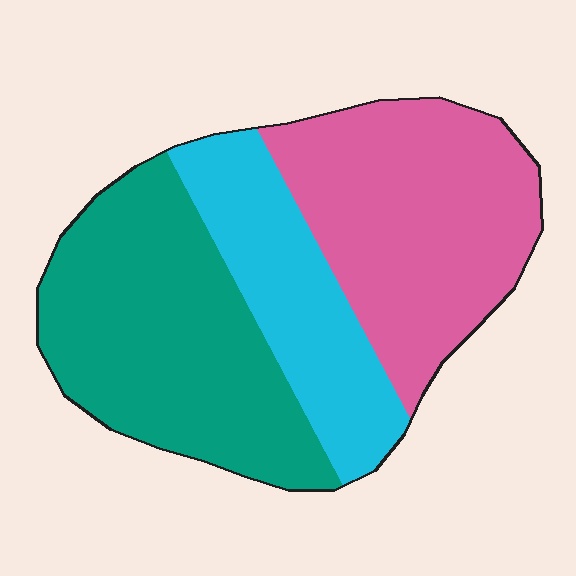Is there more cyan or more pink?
Pink.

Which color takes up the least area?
Cyan, at roughly 25%.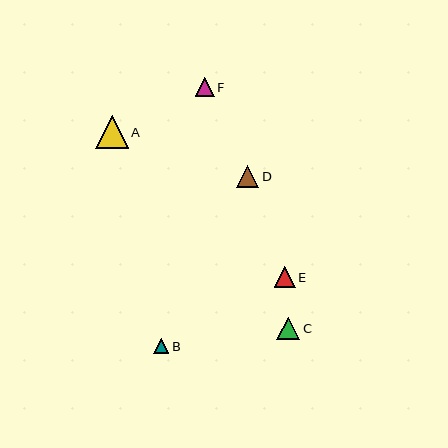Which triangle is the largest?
Triangle A is the largest with a size of approximately 32 pixels.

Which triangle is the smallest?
Triangle B is the smallest with a size of approximately 15 pixels.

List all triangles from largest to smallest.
From largest to smallest: A, C, D, E, F, B.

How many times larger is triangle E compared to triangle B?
Triangle E is approximately 1.4 times the size of triangle B.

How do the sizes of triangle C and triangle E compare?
Triangle C and triangle E are approximately the same size.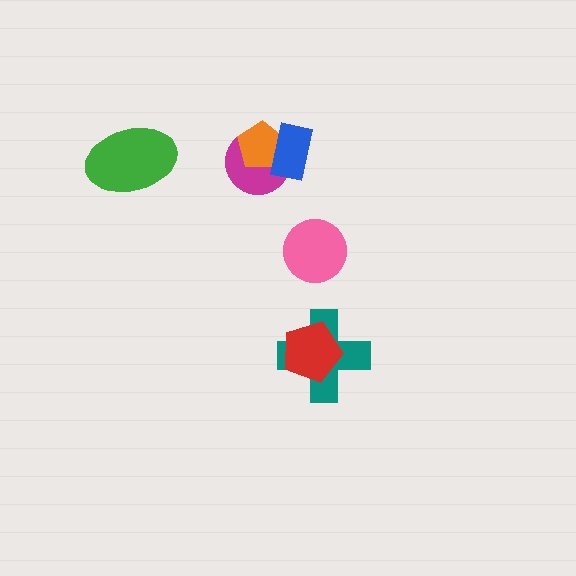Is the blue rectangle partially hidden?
No, no other shape covers it.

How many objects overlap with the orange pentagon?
2 objects overlap with the orange pentagon.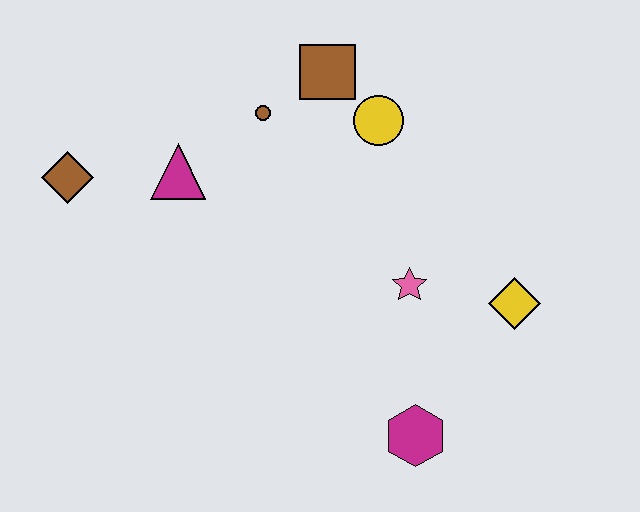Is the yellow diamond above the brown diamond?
No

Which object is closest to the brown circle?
The brown square is closest to the brown circle.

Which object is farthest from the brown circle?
The magenta hexagon is farthest from the brown circle.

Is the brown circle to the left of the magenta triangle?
No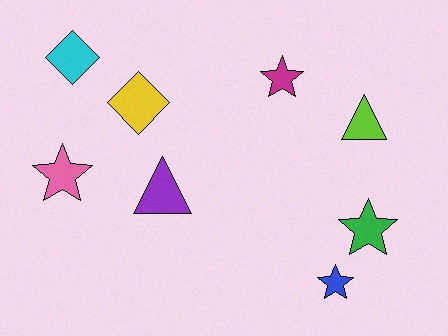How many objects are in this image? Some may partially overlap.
There are 8 objects.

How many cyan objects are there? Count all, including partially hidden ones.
There is 1 cyan object.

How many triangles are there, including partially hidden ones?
There are 2 triangles.